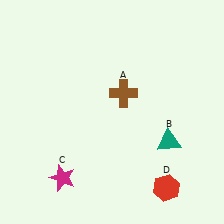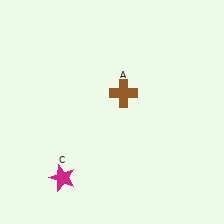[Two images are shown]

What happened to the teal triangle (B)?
The teal triangle (B) was removed in Image 2. It was in the bottom-right area of Image 1.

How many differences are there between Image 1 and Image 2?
There are 2 differences between the two images.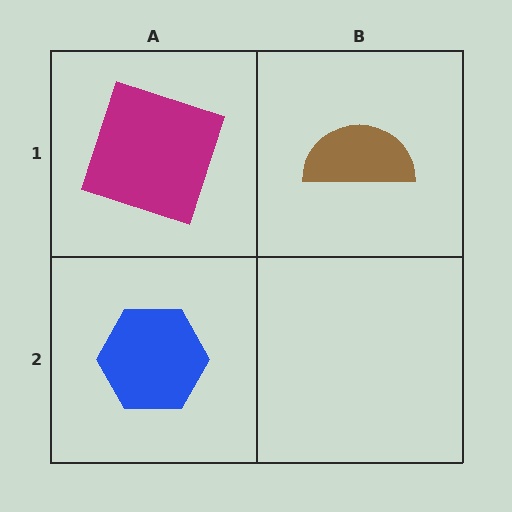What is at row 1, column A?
A magenta square.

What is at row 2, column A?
A blue hexagon.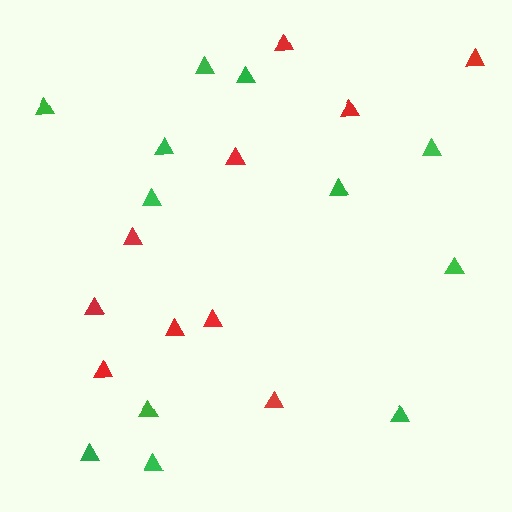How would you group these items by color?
There are 2 groups: one group of red triangles (10) and one group of green triangles (12).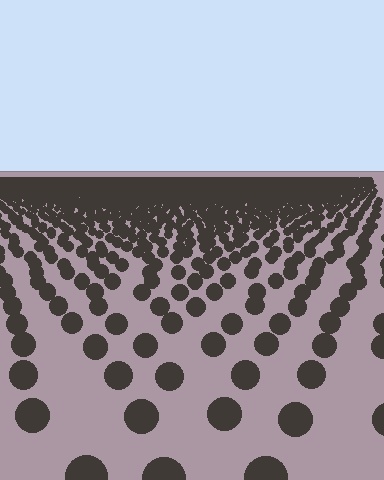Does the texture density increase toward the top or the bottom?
Density increases toward the top.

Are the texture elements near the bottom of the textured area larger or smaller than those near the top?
Larger. Near the bottom, elements are closer to the viewer and appear at a bigger on-screen size.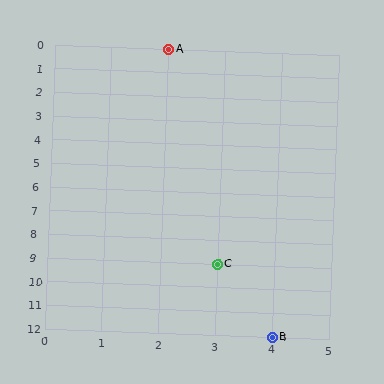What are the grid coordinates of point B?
Point B is at grid coordinates (4, 12).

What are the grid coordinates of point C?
Point C is at grid coordinates (3, 9).